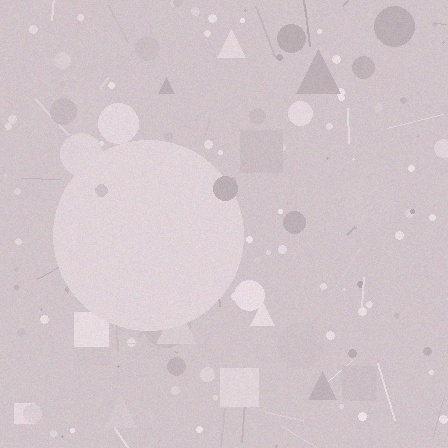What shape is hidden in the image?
A circle is hidden in the image.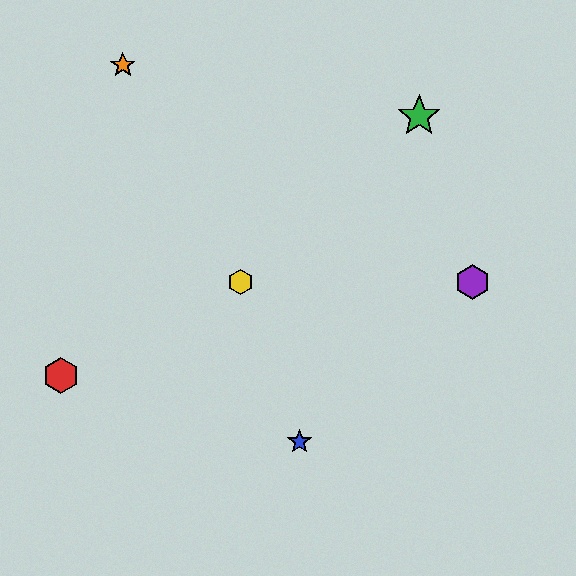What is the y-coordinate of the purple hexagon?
The purple hexagon is at y≈282.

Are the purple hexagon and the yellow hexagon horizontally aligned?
Yes, both are at y≈282.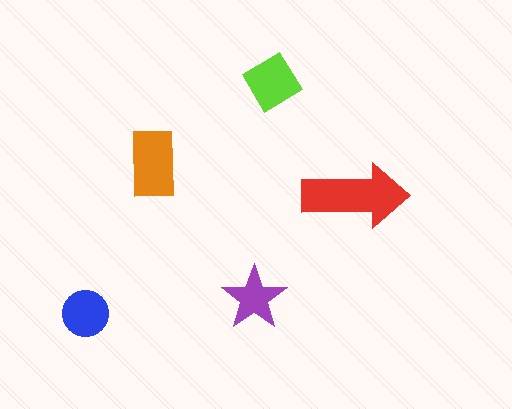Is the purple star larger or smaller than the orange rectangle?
Smaller.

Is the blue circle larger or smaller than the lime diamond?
Smaller.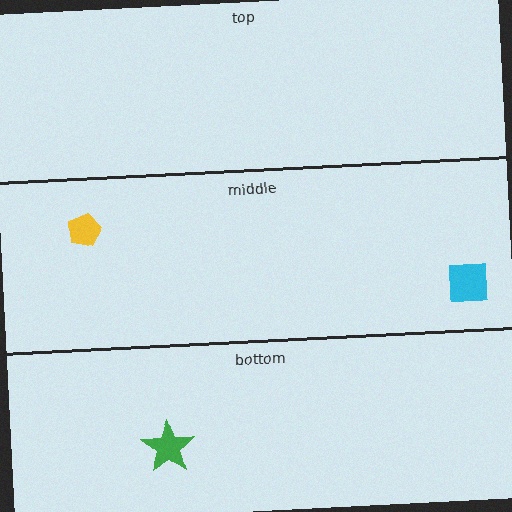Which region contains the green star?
The bottom region.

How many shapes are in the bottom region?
1.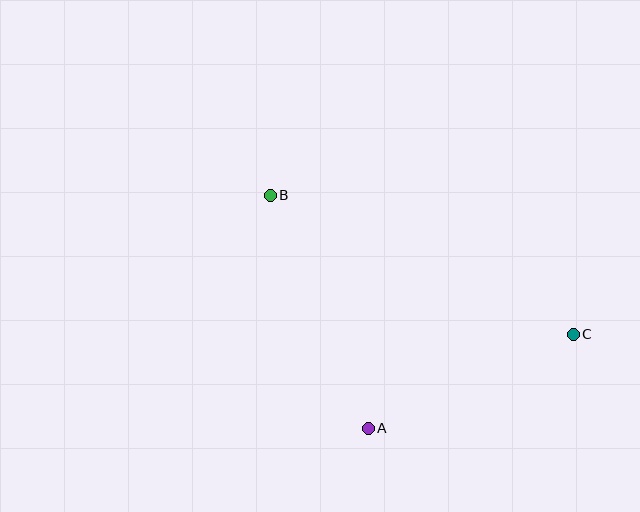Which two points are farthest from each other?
Points B and C are farthest from each other.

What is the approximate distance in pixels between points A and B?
The distance between A and B is approximately 253 pixels.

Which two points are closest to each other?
Points A and C are closest to each other.